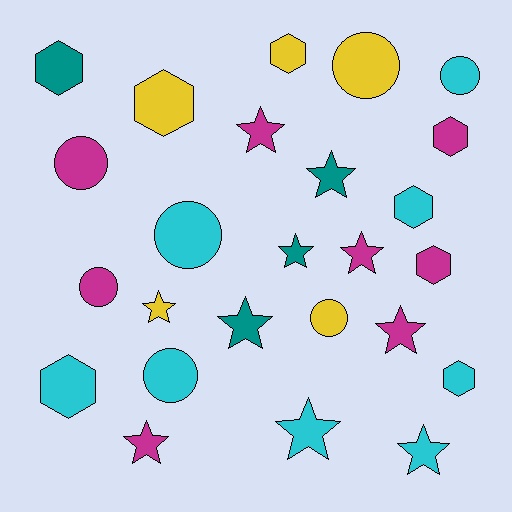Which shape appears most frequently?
Star, with 10 objects.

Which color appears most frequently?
Magenta, with 8 objects.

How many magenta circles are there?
There are 2 magenta circles.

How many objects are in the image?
There are 25 objects.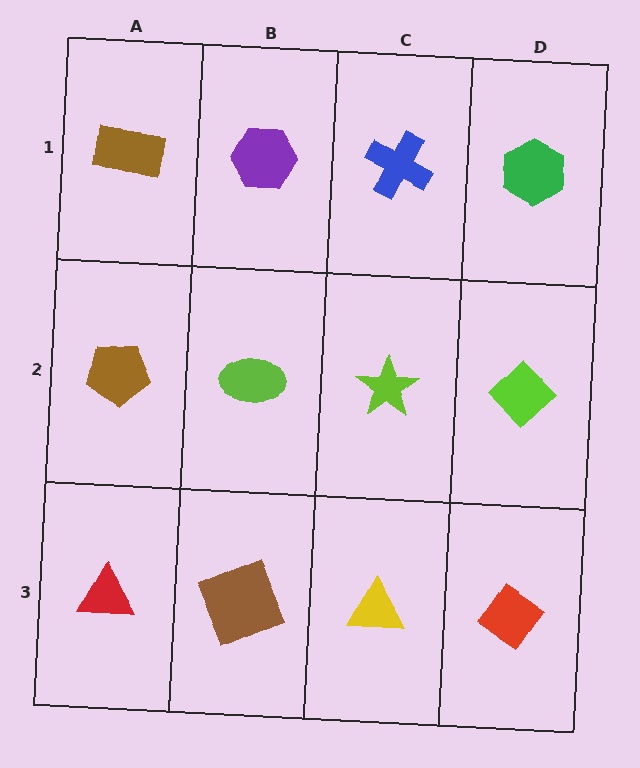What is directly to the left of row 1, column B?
A brown rectangle.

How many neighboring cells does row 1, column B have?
3.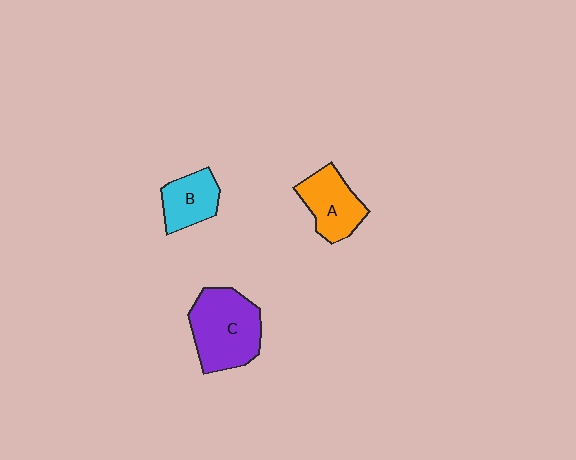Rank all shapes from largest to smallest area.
From largest to smallest: C (purple), A (orange), B (cyan).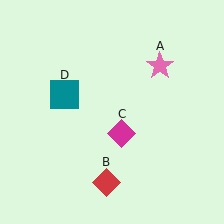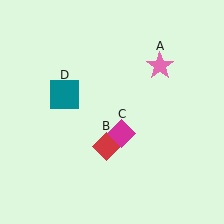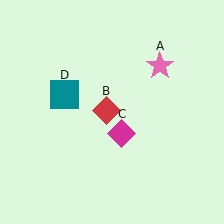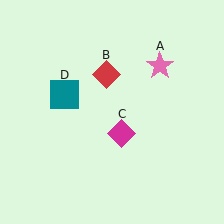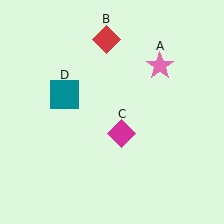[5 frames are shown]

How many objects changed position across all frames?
1 object changed position: red diamond (object B).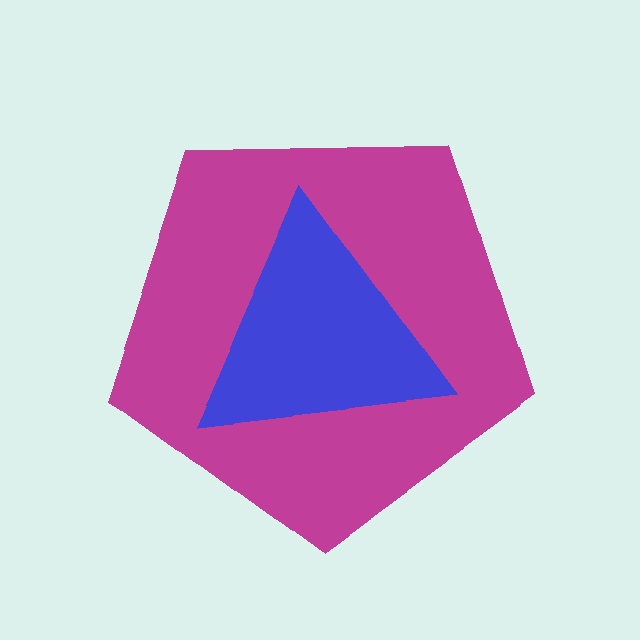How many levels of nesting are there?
2.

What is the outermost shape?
The magenta pentagon.